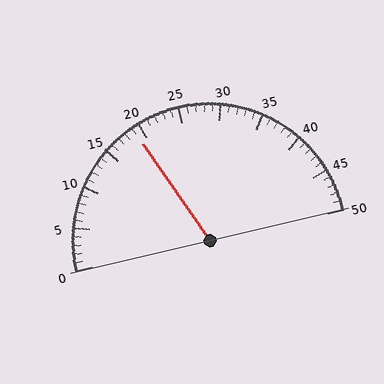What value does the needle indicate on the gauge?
The needle indicates approximately 19.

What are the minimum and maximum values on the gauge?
The gauge ranges from 0 to 50.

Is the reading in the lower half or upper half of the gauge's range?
The reading is in the lower half of the range (0 to 50).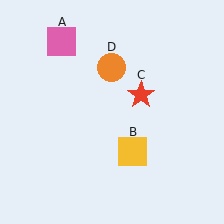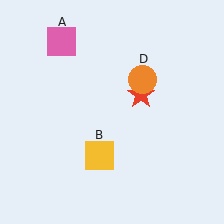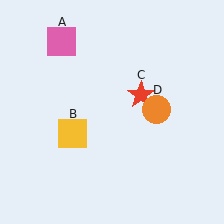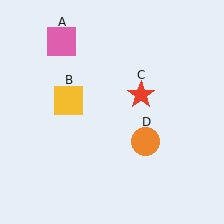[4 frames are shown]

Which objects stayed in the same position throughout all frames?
Pink square (object A) and red star (object C) remained stationary.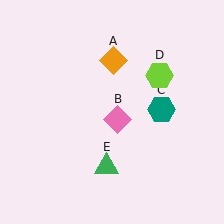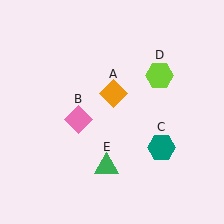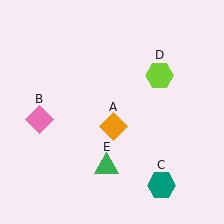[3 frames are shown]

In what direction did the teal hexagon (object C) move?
The teal hexagon (object C) moved down.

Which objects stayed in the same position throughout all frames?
Lime hexagon (object D) and green triangle (object E) remained stationary.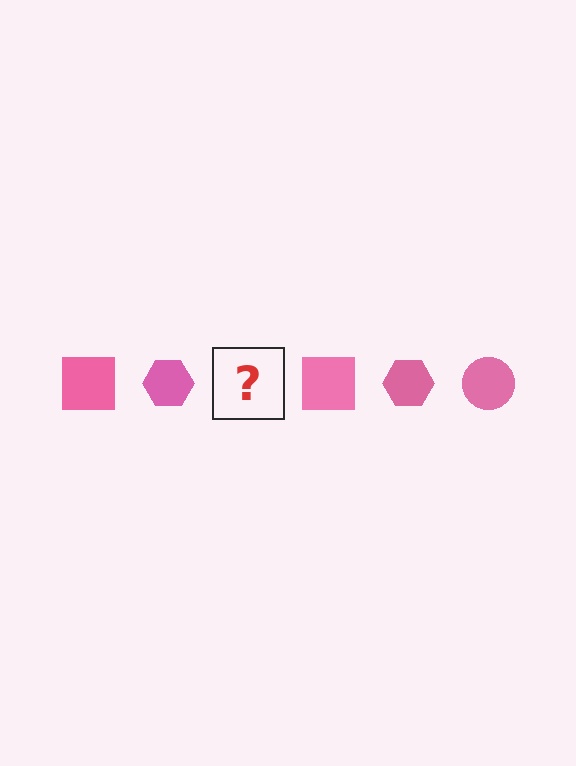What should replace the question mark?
The question mark should be replaced with a pink circle.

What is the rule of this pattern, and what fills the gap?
The rule is that the pattern cycles through square, hexagon, circle shapes in pink. The gap should be filled with a pink circle.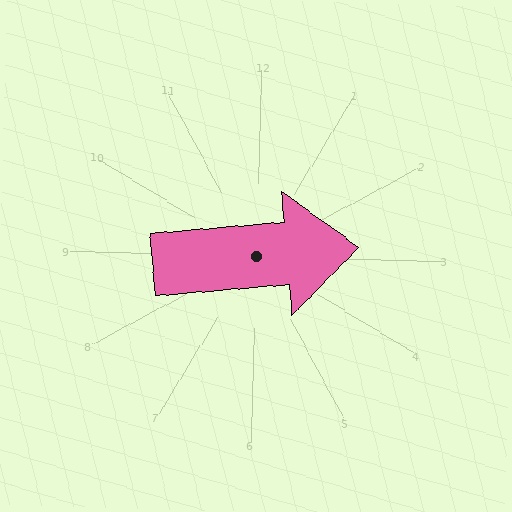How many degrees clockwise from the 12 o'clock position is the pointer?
Approximately 84 degrees.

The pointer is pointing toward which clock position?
Roughly 3 o'clock.